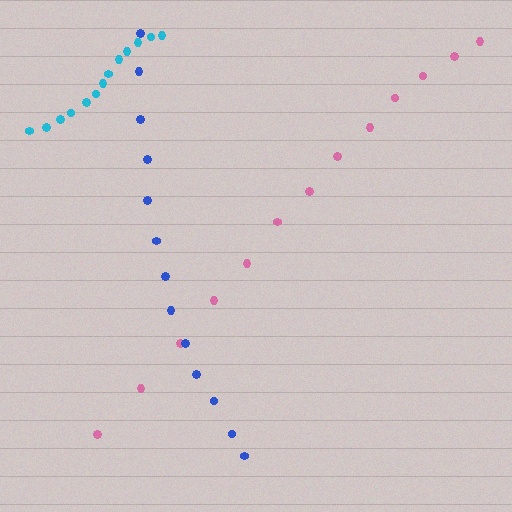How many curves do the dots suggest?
There are 3 distinct paths.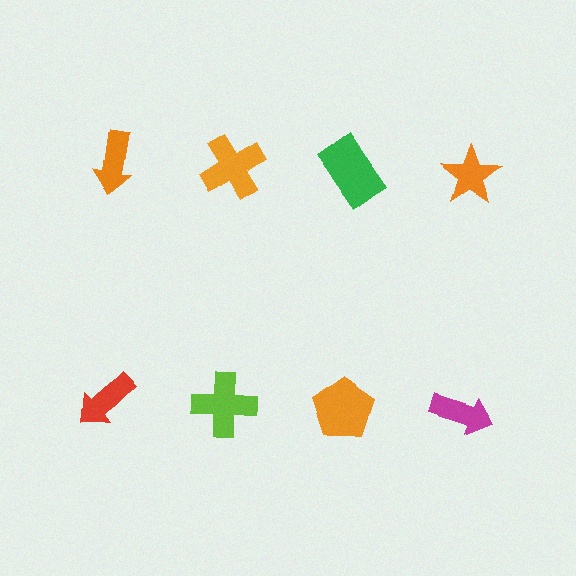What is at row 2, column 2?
A lime cross.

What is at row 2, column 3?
An orange pentagon.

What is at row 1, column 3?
A green rectangle.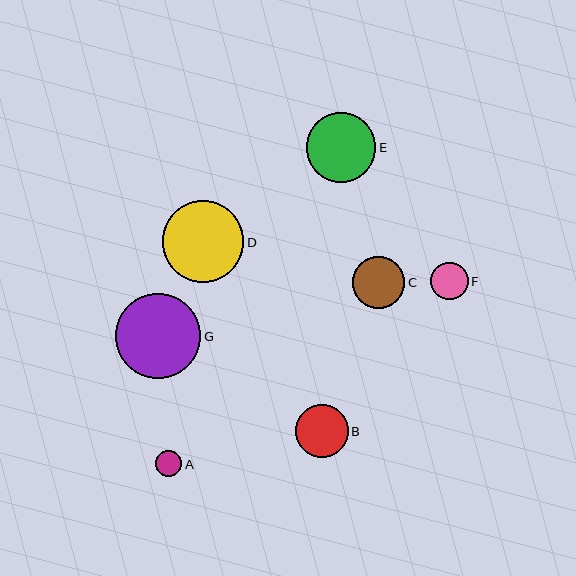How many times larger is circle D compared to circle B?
Circle D is approximately 1.5 times the size of circle B.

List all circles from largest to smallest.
From largest to smallest: G, D, E, B, C, F, A.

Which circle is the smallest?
Circle A is the smallest with a size of approximately 26 pixels.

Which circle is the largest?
Circle G is the largest with a size of approximately 85 pixels.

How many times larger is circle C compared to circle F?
Circle C is approximately 1.4 times the size of circle F.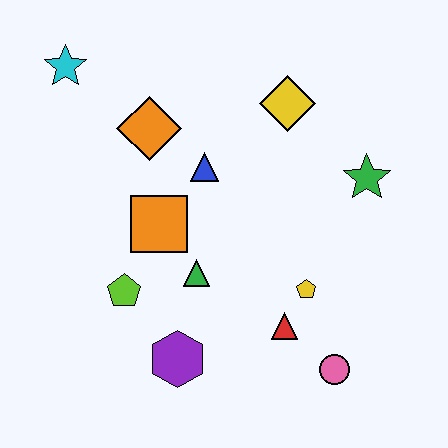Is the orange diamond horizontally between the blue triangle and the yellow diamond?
No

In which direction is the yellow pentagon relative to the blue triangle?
The yellow pentagon is below the blue triangle.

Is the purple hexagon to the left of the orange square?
No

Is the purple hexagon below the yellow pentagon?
Yes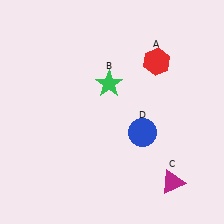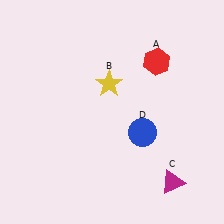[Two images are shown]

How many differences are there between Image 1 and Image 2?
There is 1 difference between the two images.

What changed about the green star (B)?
In Image 1, B is green. In Image 2, it changed to yellow.